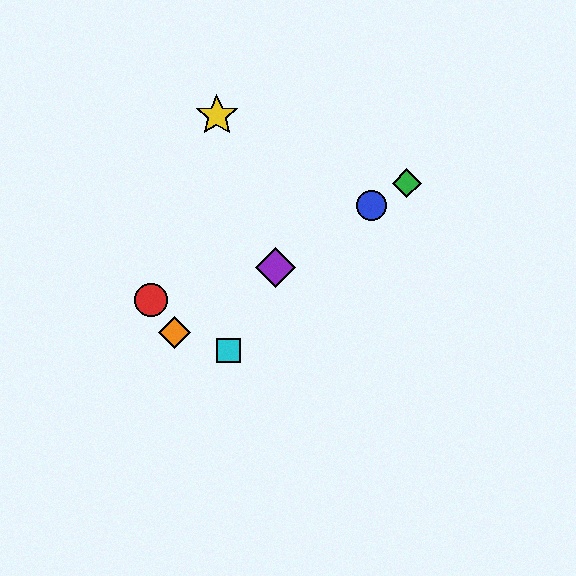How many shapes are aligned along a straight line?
4 shapes (the blue circle, the green diamond, the purple diamond, the orange diamond) are aligned along a straight line.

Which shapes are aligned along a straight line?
The blue circle, the green diamond, the purple diamond, the orange diamond are aligned along a straight line.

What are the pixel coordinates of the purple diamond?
The purple diamond is at (275, 268).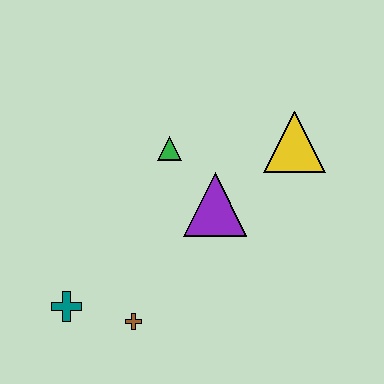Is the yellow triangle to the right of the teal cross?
Yes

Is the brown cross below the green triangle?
Yes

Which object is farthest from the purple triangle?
The teal cross is farthest from the purple triangle.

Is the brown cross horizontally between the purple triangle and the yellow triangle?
No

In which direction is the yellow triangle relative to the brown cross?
The yellow triangle is above the brown cross.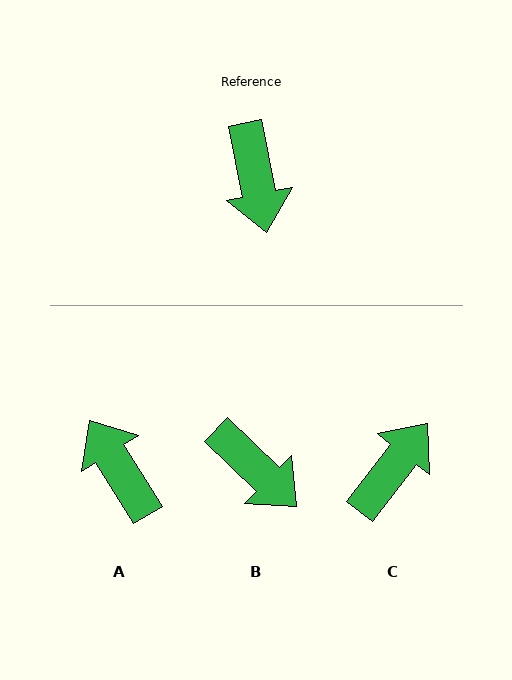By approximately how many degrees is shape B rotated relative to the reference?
Approximately 35 degrees counter-clockwise.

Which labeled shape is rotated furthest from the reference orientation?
A, about 159 degrees away.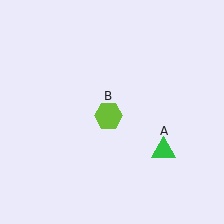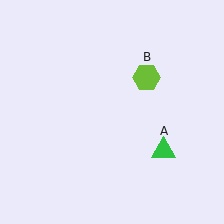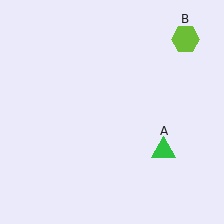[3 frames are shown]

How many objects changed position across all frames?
1 object changed position: lime hexagon (object B).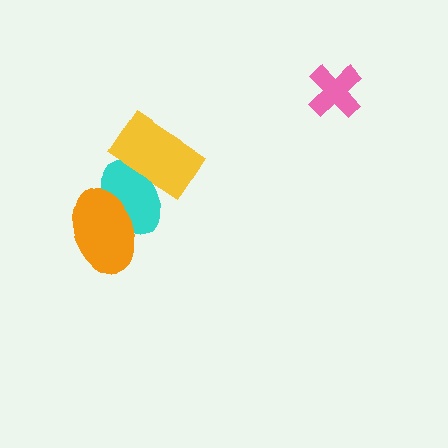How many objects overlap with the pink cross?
0 objects overlap with the pink cross.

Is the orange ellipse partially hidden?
No, no other shape covers it.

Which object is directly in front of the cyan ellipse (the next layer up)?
The orange ellipse is directly in front of the cyan ellipse.